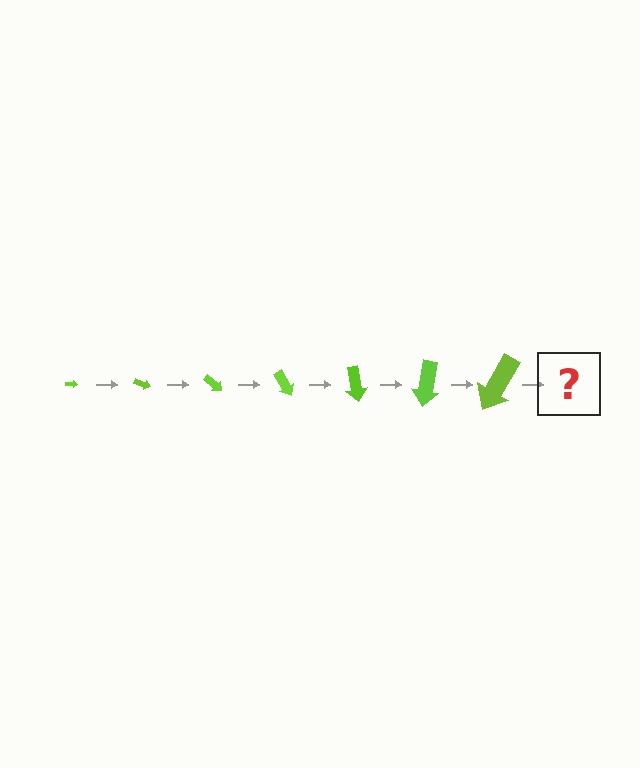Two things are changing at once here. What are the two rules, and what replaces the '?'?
The two rules are that the arrow grows larger each step and it rotates 20 degrees each step. The '?' should be an arrow, larger than the previous one and rotated 140 degrees from the start.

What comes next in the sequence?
The next element should be an arrow, larger than the previous one and rotated 140 degrees from the start.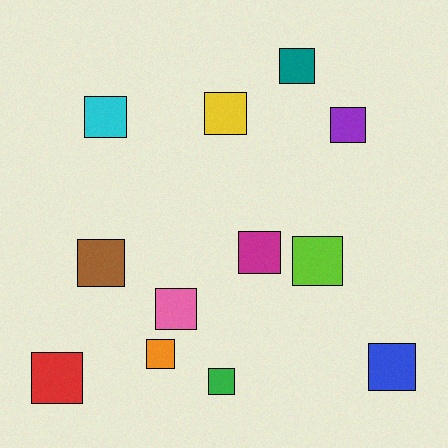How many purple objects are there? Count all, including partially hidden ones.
There is 1 purple object.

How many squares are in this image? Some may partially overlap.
There are 12 squares.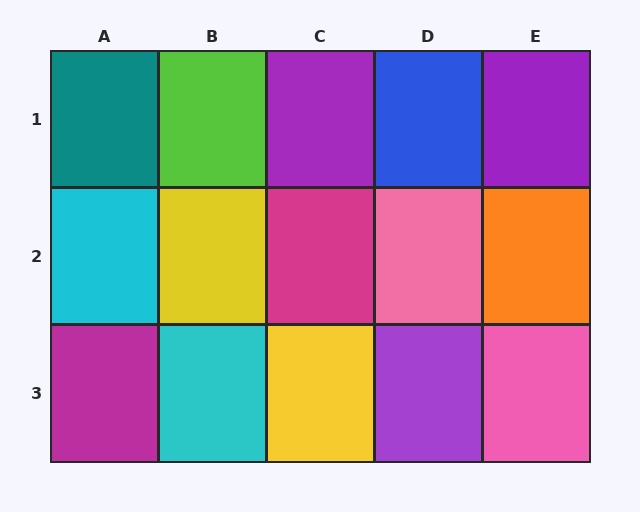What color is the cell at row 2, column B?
Yellow.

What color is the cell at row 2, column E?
Orange.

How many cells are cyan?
2 cells are cyan.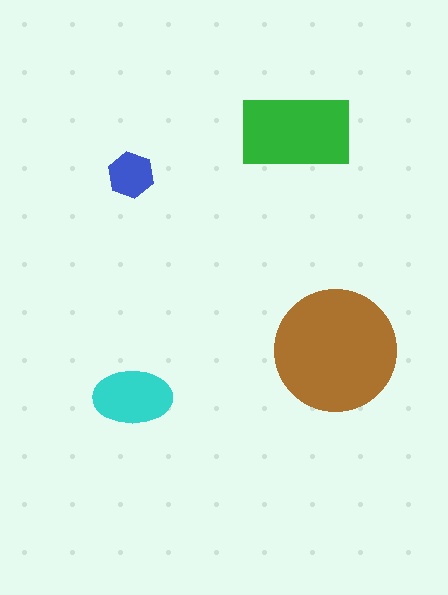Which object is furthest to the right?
The brown circle is rightmost.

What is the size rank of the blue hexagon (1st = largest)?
4th.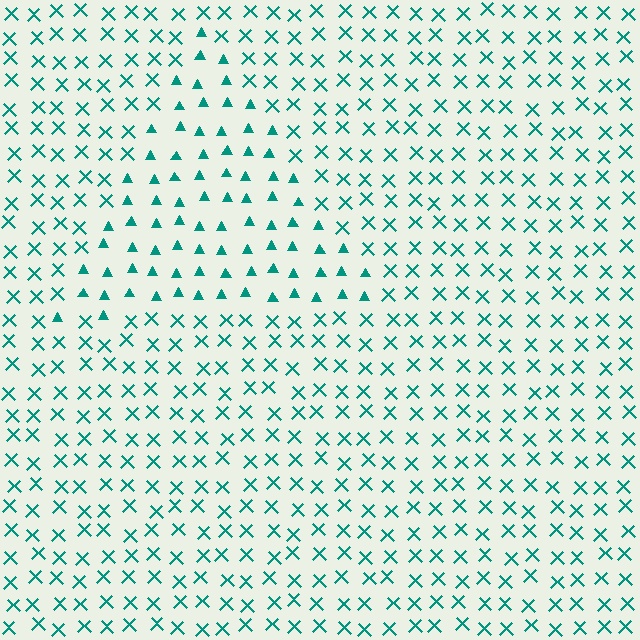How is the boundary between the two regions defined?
The boundary is defined by a change in element shape: triangles inside vs. X marks outside. All elements share the same color and spacing.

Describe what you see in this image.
The image is filled with small teal elements arranged in a uniform grid. A triangle-shaped region contains triangles, while the surrounding area contains X marks. The boundary is defined purely by the change in element shape.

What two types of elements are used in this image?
The image uses triangles inside the triangle region and X marks outside it.